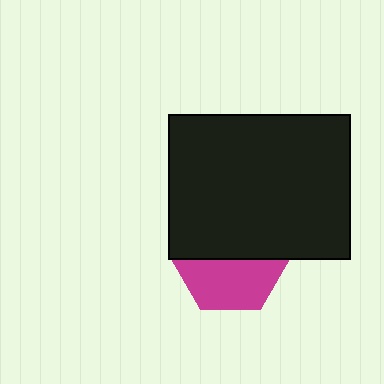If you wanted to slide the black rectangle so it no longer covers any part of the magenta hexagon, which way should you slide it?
Slide it up — that is the most direct way to separate the two shapes.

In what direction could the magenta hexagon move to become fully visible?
The magenta hexagon could move down. That would shift it out from behind the black rectangle entirely.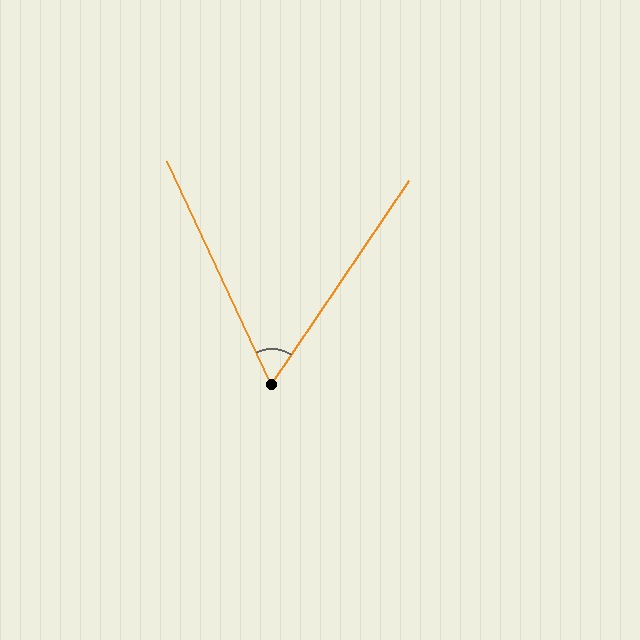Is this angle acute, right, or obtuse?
It is acute.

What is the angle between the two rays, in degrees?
Approximately 59 degrees.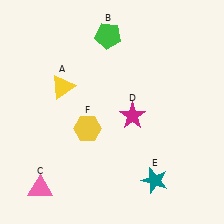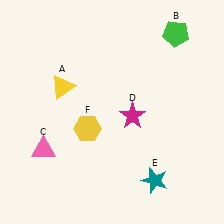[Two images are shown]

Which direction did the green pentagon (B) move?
The green pentagon (B) moved right.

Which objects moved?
The objects that moved are: the green pentagon (B), the pink triangle (C).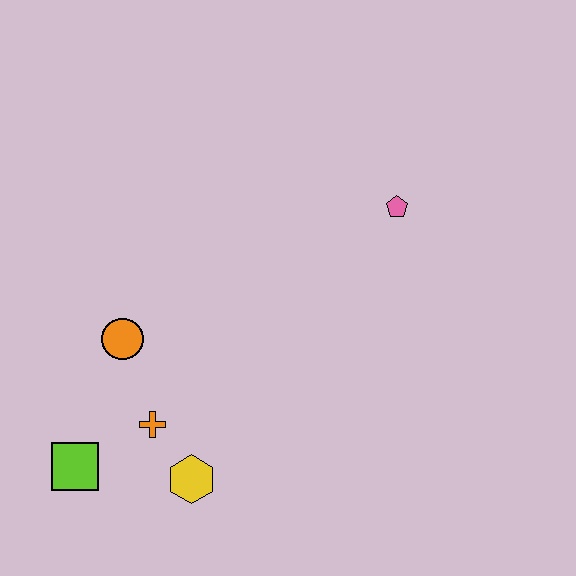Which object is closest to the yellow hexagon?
The orange cross is closest to the yellow hexagon.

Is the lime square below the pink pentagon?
Yes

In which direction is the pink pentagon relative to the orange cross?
The pink pentagon is to the right of the orange cross.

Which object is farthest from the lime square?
The pink pentagon is farthest from the lime square.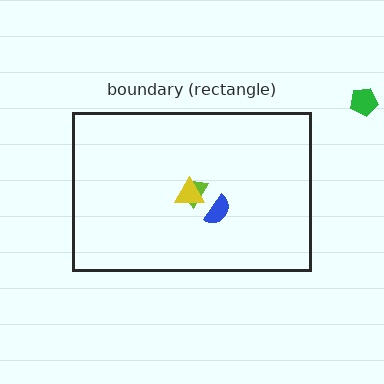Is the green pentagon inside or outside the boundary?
Outside.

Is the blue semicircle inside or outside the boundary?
Inside.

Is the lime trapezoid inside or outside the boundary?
Inside.